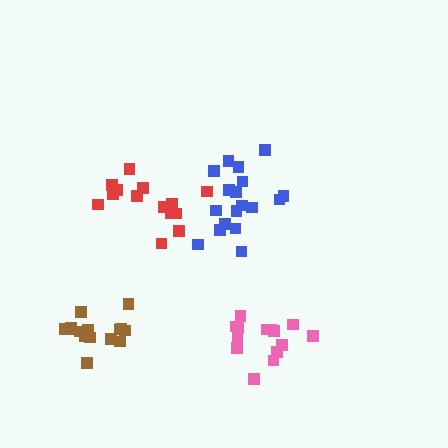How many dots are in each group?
Group 1: 18 dots, Group 2: 15 dots, Group 3: 14 dots, Group 4: 14 dots (61 total).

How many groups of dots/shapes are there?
There are 4 groups.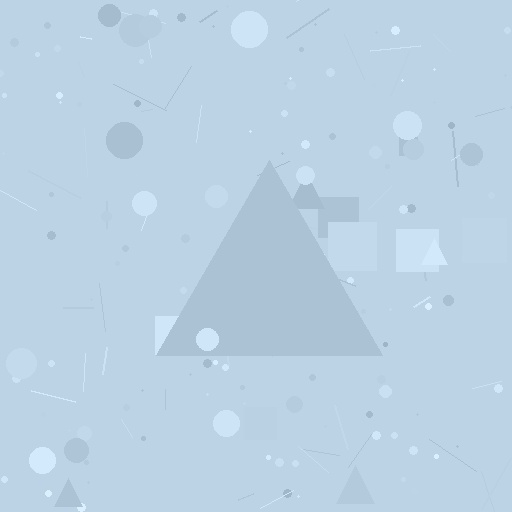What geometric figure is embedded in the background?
A triangle is embedded in the background.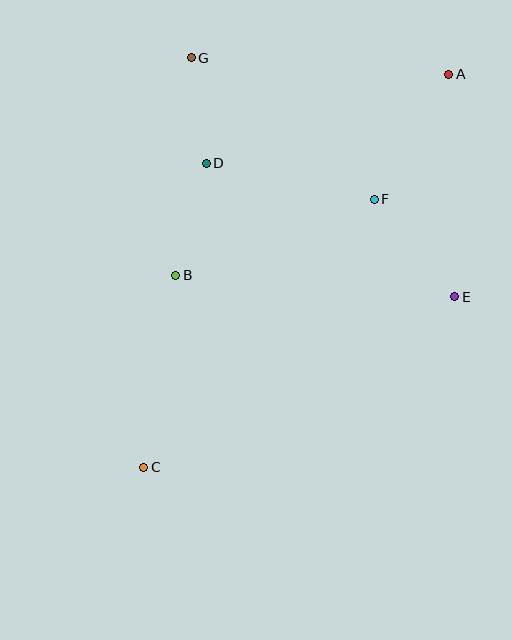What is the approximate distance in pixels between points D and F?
The distance between D and F is approximately 172 pixels.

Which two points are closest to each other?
Points D and G are closest to each other.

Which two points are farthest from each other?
Points A and C are farthest from each other.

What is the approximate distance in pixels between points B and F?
The distance between B and F is approximately 213 pixels.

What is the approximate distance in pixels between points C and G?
The distance between C and G is approximately 412 pixels.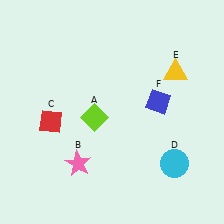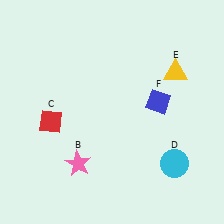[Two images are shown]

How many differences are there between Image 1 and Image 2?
There is 1 difference between the two images.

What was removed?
The lime diamond (A) was removed in Image 2.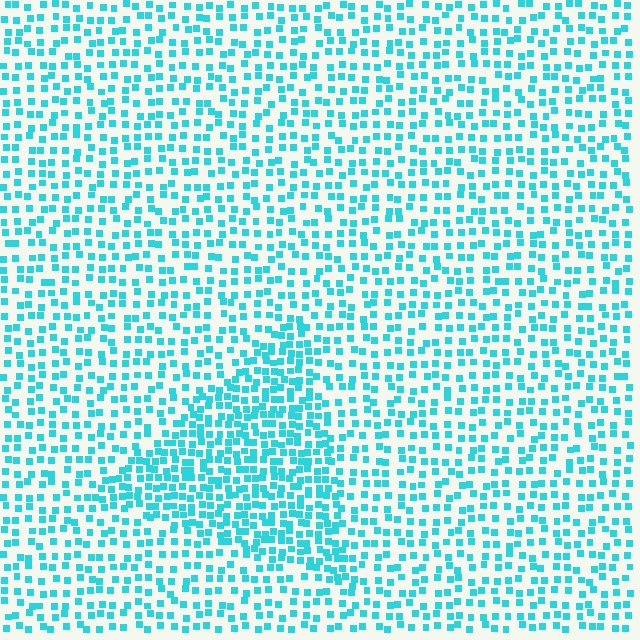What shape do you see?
I see a triangle.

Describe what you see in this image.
The image contains small cyan elements arranged at two different densities. A triangle-shaped region is visible where the elements are more densely packed than the surrounding area.